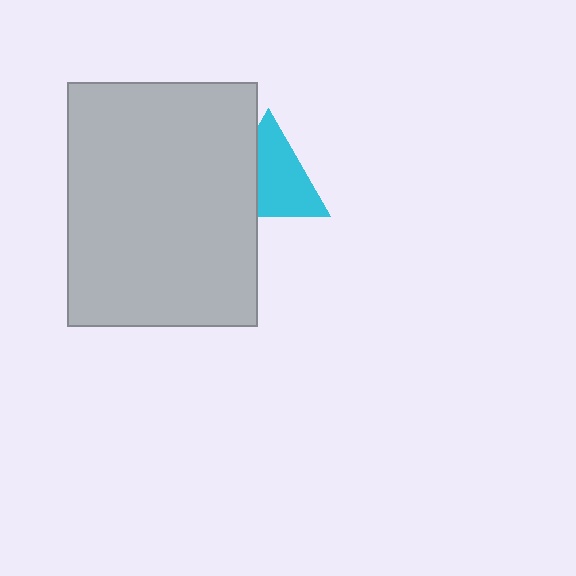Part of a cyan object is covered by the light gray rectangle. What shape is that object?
It is a triangle.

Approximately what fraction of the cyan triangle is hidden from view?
Roughly 34% of the cyan triangle is hidden behind the light gray rectangle.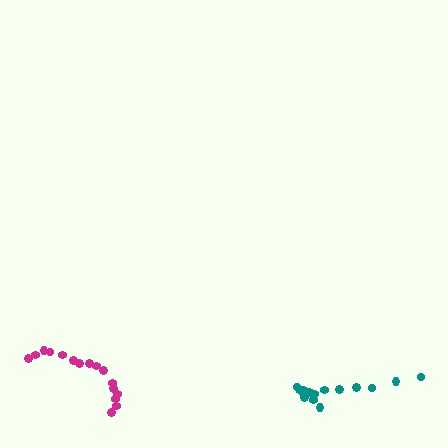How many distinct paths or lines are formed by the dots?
There are 2 distinct paths.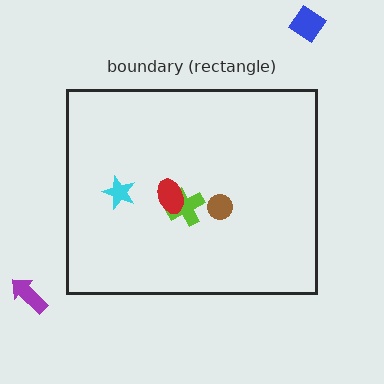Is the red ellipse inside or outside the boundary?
Inside.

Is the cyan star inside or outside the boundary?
Inside.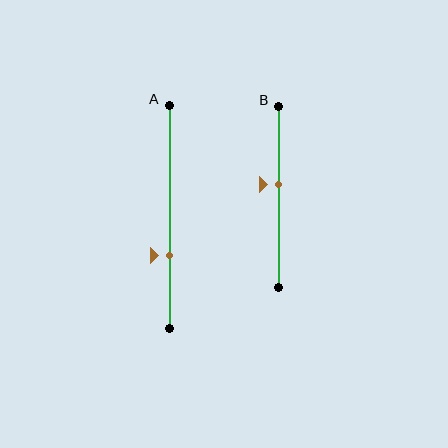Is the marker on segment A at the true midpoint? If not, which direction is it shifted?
No, the marker on segment A is shifted downward by about 17% of the segment length.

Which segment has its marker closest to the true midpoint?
Segment B has its marker closest to the true midpoint.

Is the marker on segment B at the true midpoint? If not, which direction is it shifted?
No, the marker on segment B is shifted upward by about 7% of the segment length.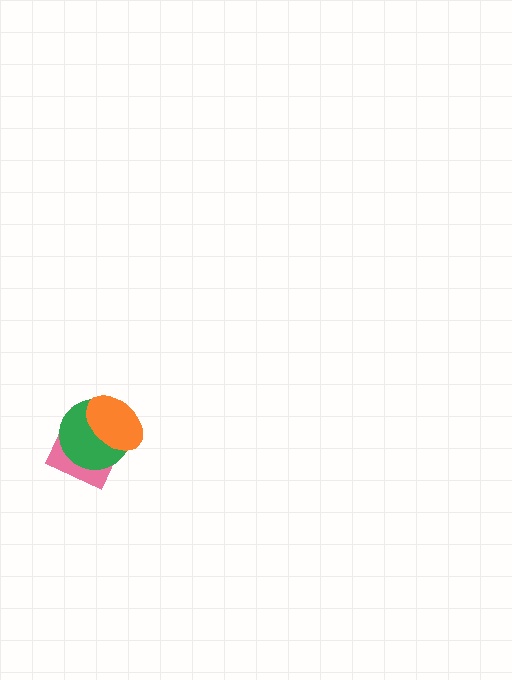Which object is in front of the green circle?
The orange ellipse is in front of the green circle.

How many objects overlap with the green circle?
2 objects overlap with the green circle.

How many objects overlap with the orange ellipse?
2 objects overlap with the orange ellipse.